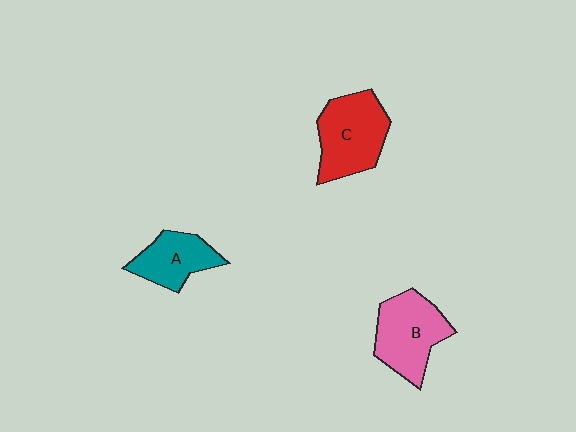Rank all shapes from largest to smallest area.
From largest to smallest: C (red), B (pink), A (teal).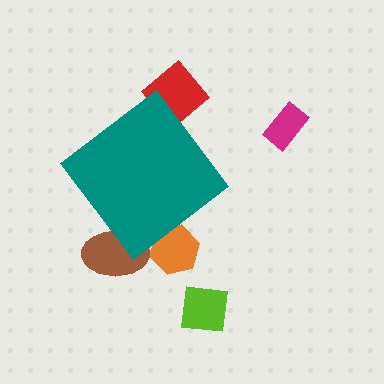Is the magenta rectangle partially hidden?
No, the magenta rectangle is fully visible.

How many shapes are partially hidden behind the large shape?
3 shapes are partially hidden.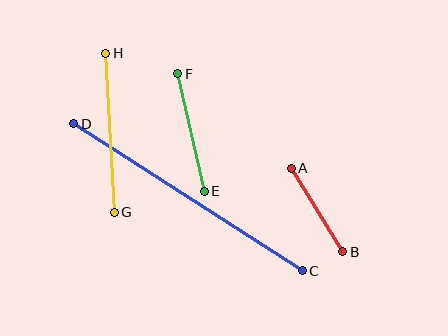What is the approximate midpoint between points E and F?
The midpoint is at approximately (191, 133) pixels.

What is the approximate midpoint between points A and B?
The midpoint is at approximately (317, 210) pixels.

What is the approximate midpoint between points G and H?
The midpoint is at approximately (110, 133) pixels.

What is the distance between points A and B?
The distance is approximately 98 pixels.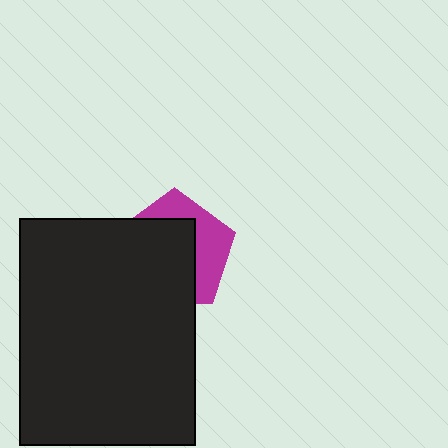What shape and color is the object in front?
The object in front is a black rectangle.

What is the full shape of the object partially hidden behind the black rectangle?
The partially hidden object is a magenta pentagon.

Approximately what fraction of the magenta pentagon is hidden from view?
Roughly 62% of the magenta pentagon is hidden behind the black rectangle.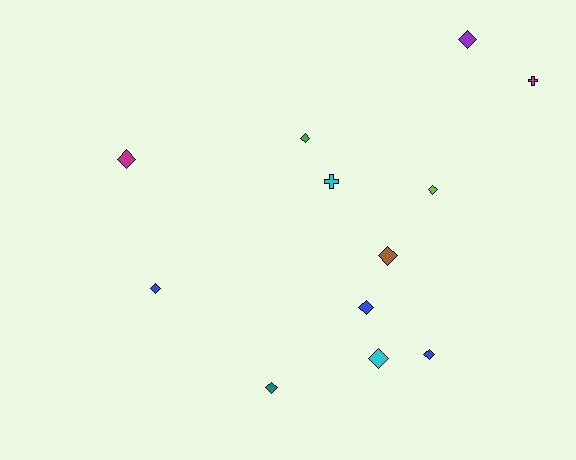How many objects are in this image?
There are 12 objects.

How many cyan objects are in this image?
There are 2 cyan objects.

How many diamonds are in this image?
There are 10 diamonds.